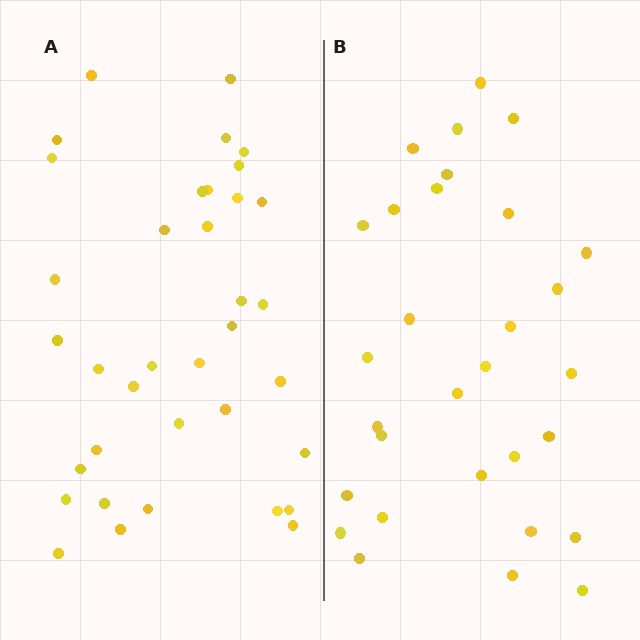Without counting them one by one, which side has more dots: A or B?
Region A (the left region) has more dots.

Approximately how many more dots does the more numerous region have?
Region A has about 6 more dots than region B.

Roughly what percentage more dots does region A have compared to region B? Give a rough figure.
About 20% more.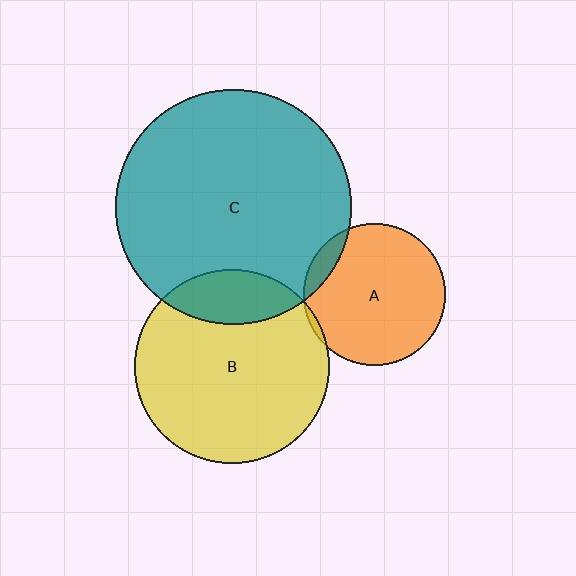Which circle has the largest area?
Circle C (teal).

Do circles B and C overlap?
Yes.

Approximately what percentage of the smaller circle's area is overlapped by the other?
Approximately 20%.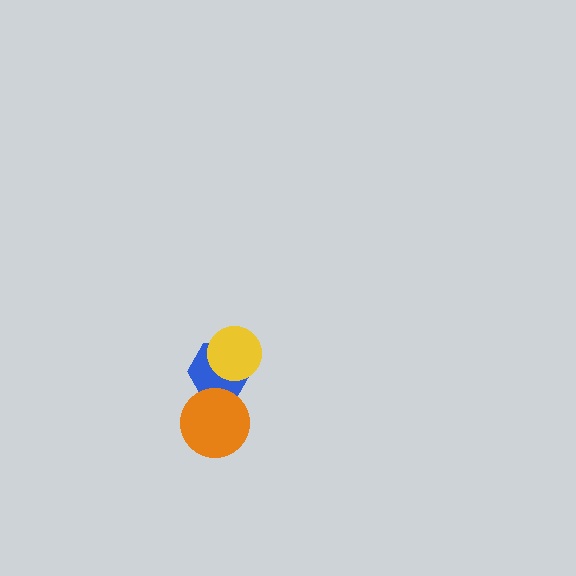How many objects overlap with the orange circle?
1 object overlaps with the orange circle.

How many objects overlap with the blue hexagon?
2 objects overlap with the blue hexagon.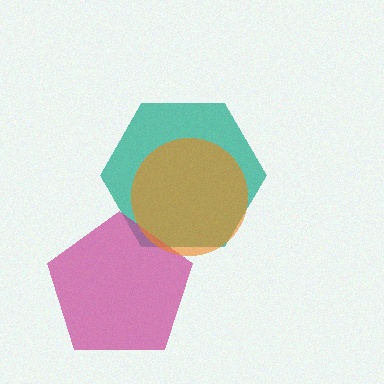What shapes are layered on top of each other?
The layered shapes are: a teal hexagon, a magenta pentagon, an orange circle.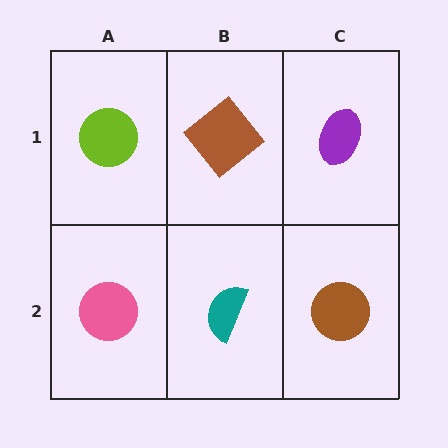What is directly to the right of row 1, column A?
A brown diamond.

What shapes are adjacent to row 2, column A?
A lime circle (row 1, column A), a teal semicircle (row 2, column B).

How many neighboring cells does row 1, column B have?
3.